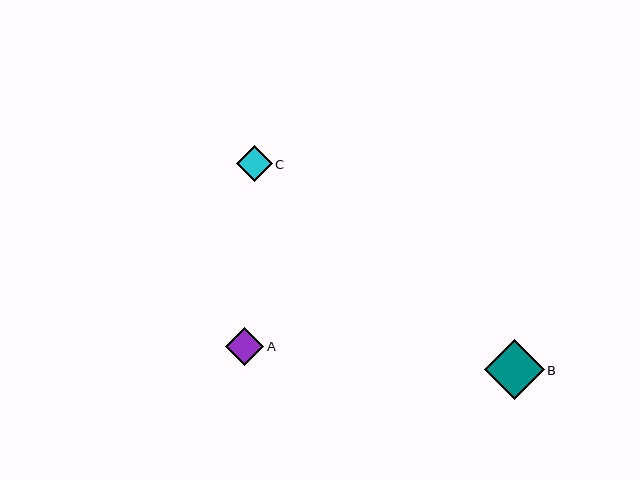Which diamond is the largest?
Diamond B is the largest with a size of approximately 60 pixels.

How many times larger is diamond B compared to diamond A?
Diamond B is approximately 1.6 times the size of diamond A.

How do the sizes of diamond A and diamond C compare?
Diamond A and diamond C are approximately the same size.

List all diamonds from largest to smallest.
From largest to smallest: B, A, C.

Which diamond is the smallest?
Diamond C is the smallest with a size of approximately 36 pixels.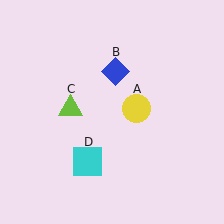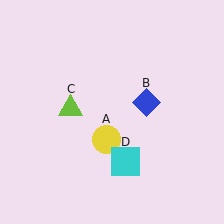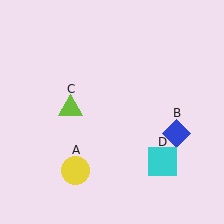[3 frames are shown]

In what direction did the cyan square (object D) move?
The cyan square (object D) moved right.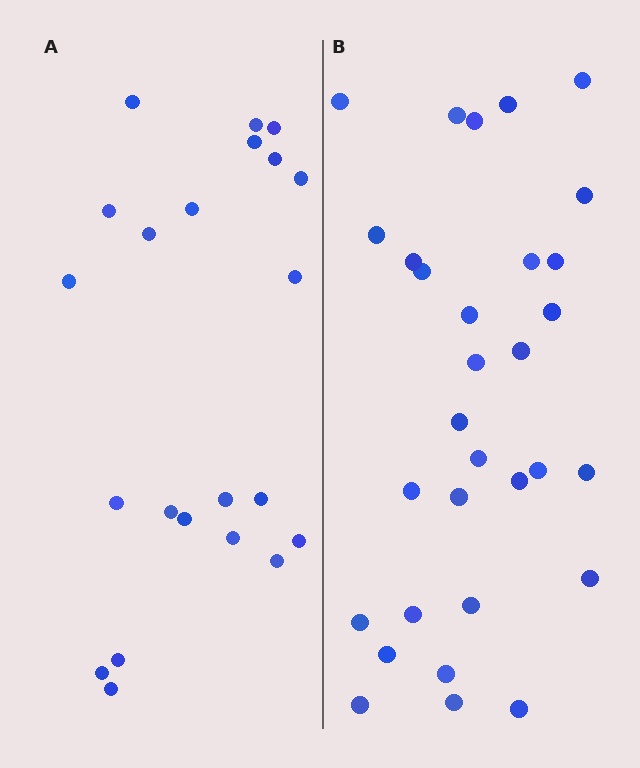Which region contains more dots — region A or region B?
Region B (the right region) has more dots.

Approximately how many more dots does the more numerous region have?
Region B has roughly 8 or so more dots than region A.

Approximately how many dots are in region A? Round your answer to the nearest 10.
About 20 dots. (The exact count is 22, which rounds to 20.)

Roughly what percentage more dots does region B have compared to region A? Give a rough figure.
About 40% more.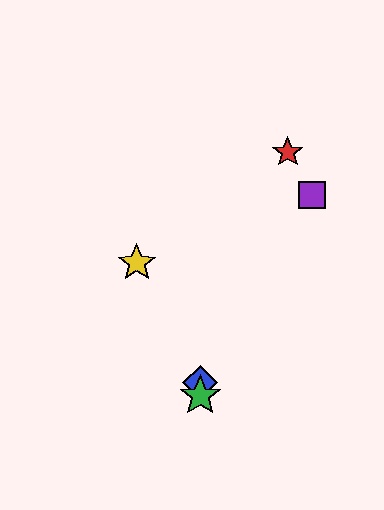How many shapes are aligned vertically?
2 shapes (the blue diamond, the green star) are aligned vertically.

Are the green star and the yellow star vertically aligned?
No, the green star is at x≈200 and the yellow star is at x≈137.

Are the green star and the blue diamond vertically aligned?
Yes, both are at x≈200.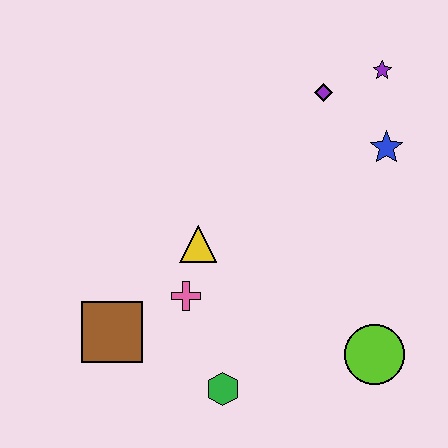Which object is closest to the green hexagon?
The pink cross is closest to the green hexagon.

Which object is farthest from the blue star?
The brown square is farthest from the blue star.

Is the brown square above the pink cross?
No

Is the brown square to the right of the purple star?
No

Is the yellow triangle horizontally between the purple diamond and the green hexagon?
No